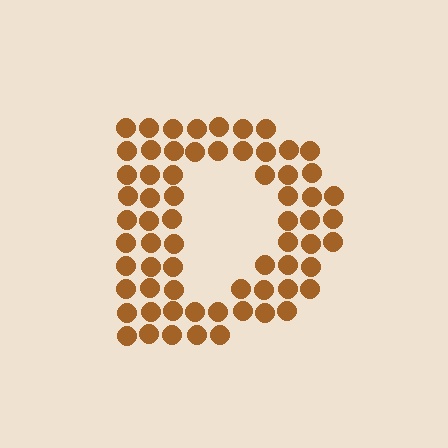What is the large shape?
The large shape is the letter D.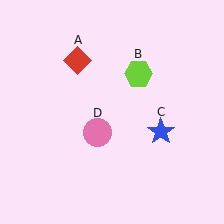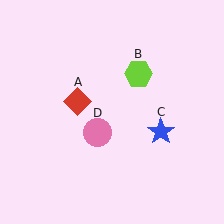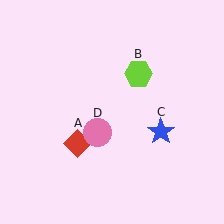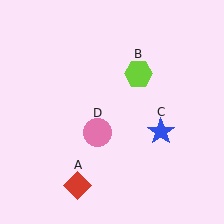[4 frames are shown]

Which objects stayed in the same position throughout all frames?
Lime hexagon (object B) and blue star (object C) and pink circle (object D) remained stationary.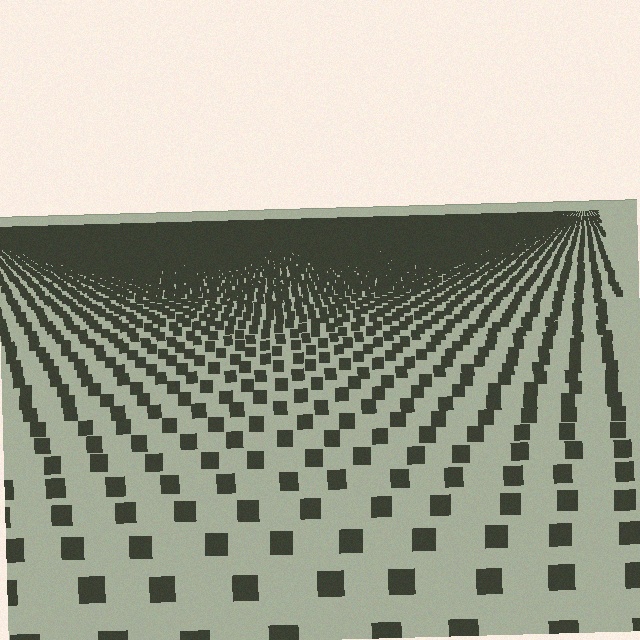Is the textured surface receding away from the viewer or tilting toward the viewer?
The surface is receding away from the viewer. Texture elements get smaller and denser toward the top.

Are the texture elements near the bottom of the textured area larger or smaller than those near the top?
Larger. Near the bottom, elements are closer to the viewer and appear at a bigger on-screen size.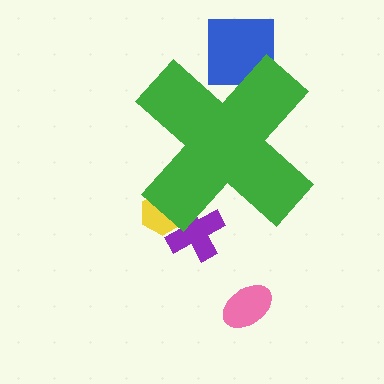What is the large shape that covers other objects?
A green cross.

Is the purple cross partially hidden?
Yes, the purple cross is partially hidden behind the green cross.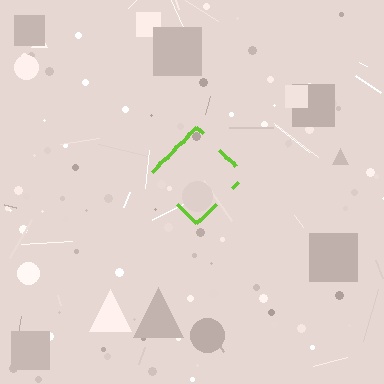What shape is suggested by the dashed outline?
The dashed outline suggests a diamond.